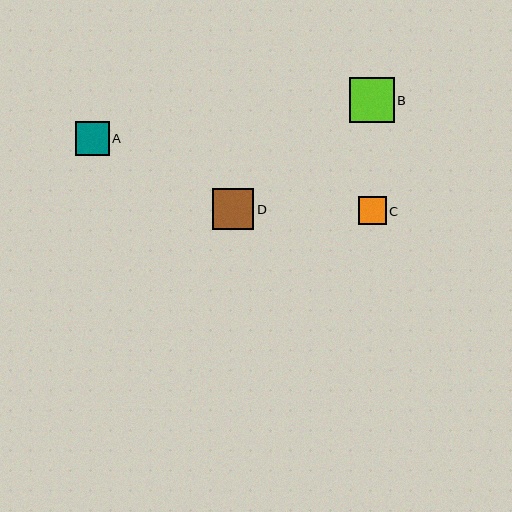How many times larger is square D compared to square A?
Square D is approximately 1.2 times the size of square A.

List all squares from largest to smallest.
From largest to smallest: B, D, A, C.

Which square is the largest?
Square B is the largest with a size of approximately 45 pixels.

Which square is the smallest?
Square C is the smallest with a size of approximately 28 pixels.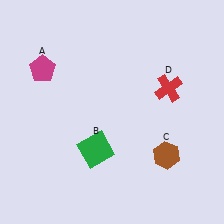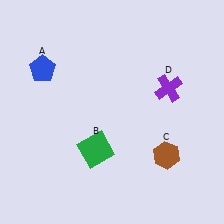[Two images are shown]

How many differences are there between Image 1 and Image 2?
There are 2 differences between the two images.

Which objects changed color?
A changed from magenta to blue. D changed from red to purple.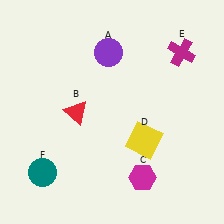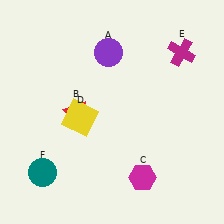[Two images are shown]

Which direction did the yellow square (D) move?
The yellow square (D) moved left.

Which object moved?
The yellow square (D) moved left.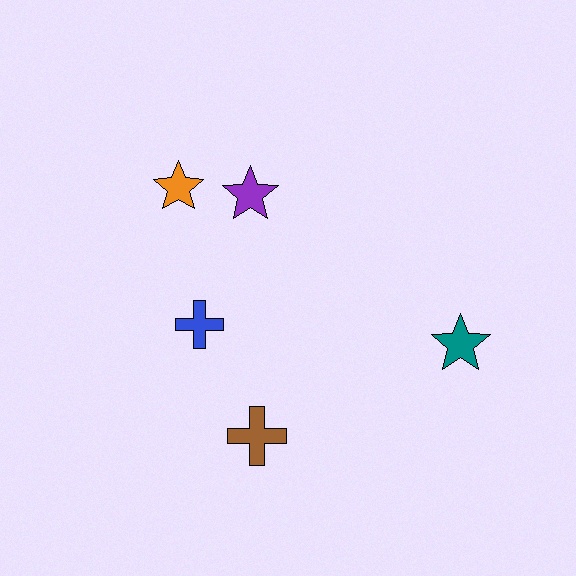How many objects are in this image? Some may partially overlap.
There are 5 objects.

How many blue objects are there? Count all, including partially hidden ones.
There is 1 blue object.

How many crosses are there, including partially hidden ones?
There are 2 crosses.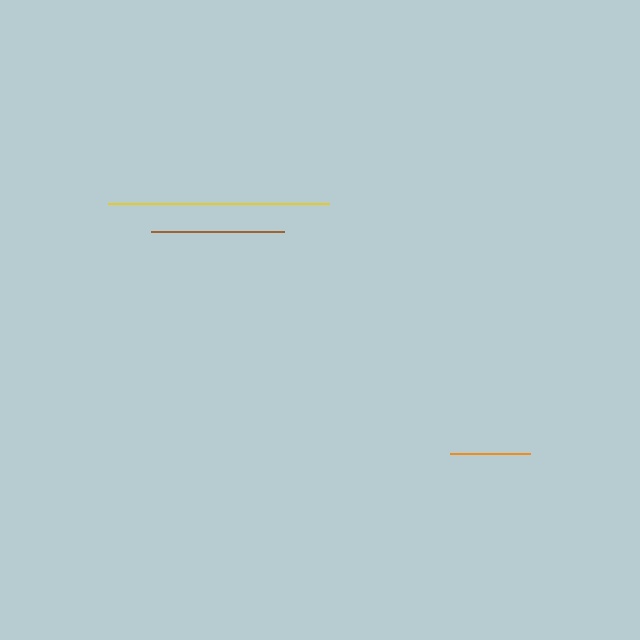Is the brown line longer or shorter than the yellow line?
The yellow line is longer than the brown line.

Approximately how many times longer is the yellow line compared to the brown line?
The yellow line is approximately 1.7 times the length of the brown line.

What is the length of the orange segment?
The orange segment is approximately 80 pixels long.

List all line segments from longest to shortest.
From longest to shortest: yellow, brown, orange.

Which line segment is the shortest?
The orange line is the shortest at approximately 80 pixels.